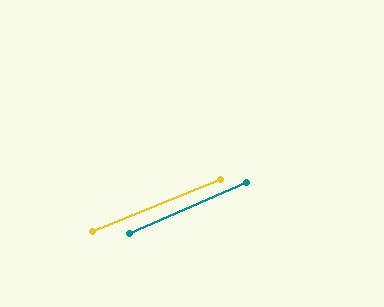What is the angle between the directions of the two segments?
Approximately 1 degree.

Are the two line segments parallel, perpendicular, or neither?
Parallel — their directions differ by only 1.2°.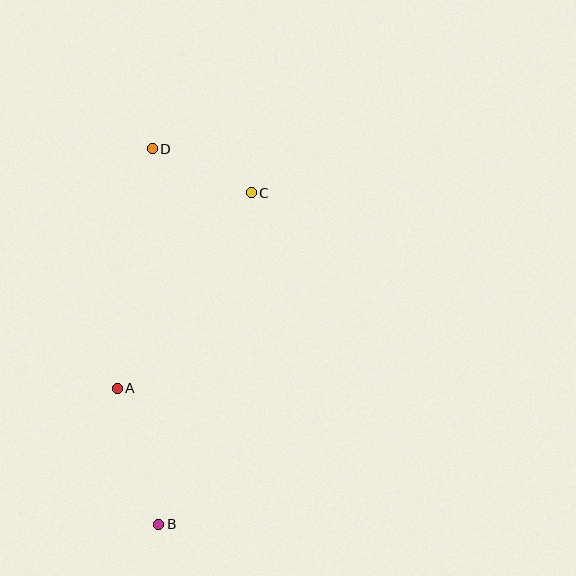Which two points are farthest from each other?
Points B and D are farthest from each other.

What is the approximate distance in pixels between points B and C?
The distance between B and C is approximately 344 pixels.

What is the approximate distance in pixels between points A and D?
The distance between A and D is approximately 242 pixels.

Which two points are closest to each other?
Points C and D are closest to each other.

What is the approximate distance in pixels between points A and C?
The distance between A and C is approximately 237 pixels.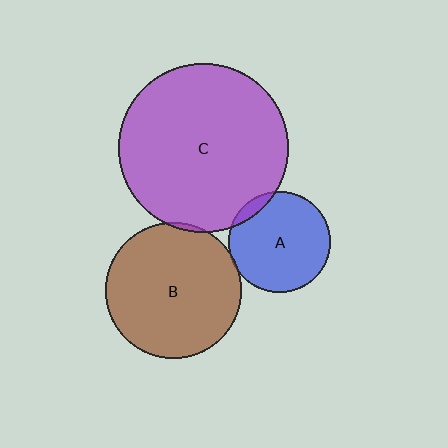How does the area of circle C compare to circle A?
Approximately 2.8 times.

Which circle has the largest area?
Circle C (purple).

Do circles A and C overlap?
Yes.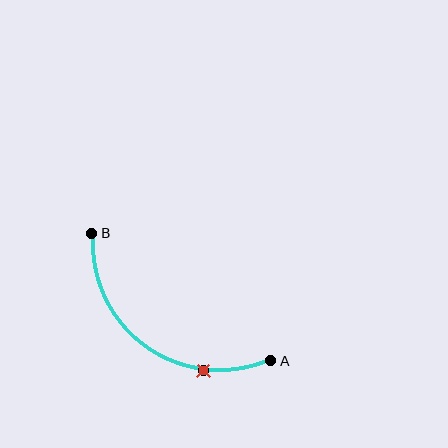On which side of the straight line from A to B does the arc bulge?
The arc bulges below and to the left of the straight line connecting A and B.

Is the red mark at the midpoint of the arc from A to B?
No. The red mark lies on the arc but is closer to endpoint A. The arc midpoint would be at the point on the curve equidistant along the arc from both A and B.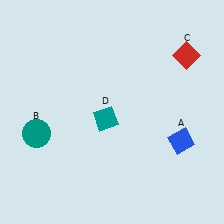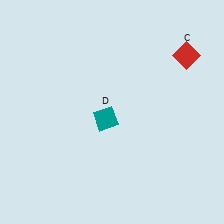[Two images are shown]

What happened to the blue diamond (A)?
The blue diamond (A) was removed in Image 2. It was in the bottom-right area of Image 1.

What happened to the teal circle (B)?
The teal circle (B) was removed in Image 2. It was in the bottom-left area of Image 1.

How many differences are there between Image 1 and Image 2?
There are 2 differences between the two images.